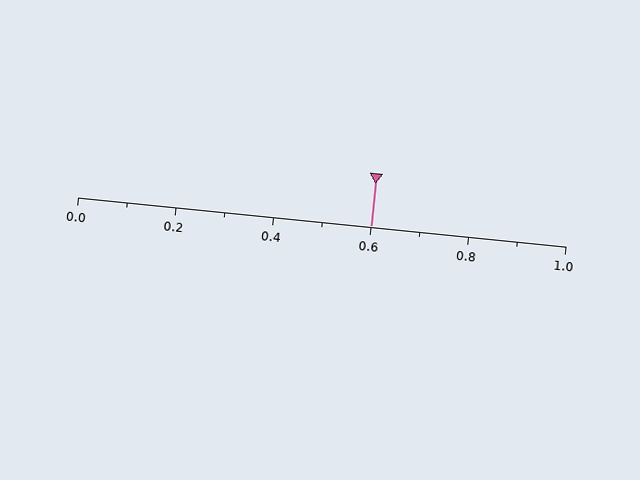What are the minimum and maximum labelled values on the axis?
The axis runs from 0.0 to 1.0.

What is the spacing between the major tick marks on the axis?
The major ticks are spaced 0.2 apart.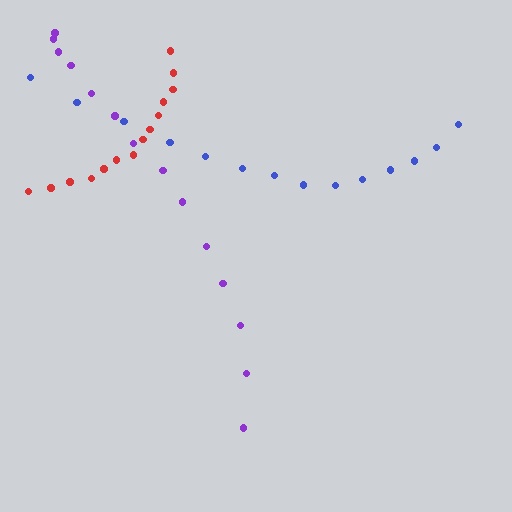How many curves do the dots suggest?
There are 3 distinct paths.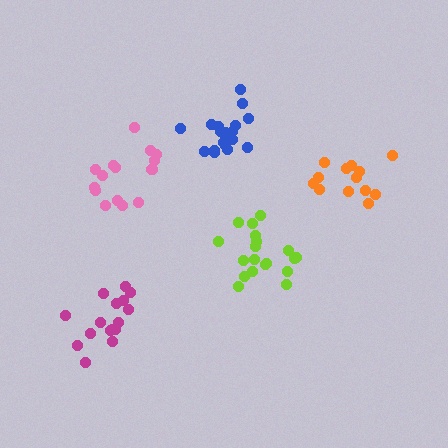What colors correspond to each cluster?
The clusters are colored: lime, orange, magenta, pink, blue.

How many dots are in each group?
Group 1: 19 dots, Group 2: 13 dots, Group 3: 16 dots, Group 4: 16 dots, Group 5: 19 dots (83 total).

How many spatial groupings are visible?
There are 5 spatial groupings.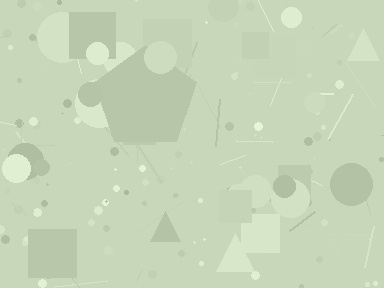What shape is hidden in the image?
A pentagon is hidden in the image.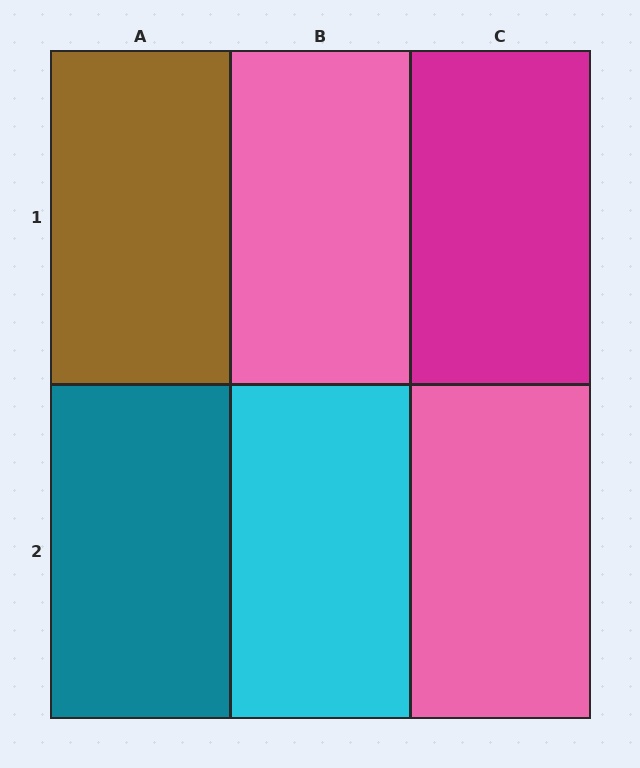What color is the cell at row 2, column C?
Pink.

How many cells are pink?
2 cells are pink.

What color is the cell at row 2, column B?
Cyan.